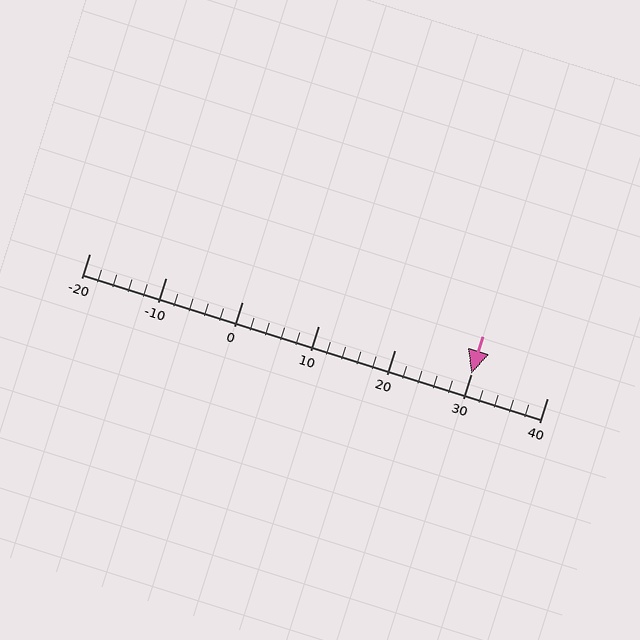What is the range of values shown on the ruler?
The ruler shows values from -20 to 40.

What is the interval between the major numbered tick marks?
The major tick marks are spaced 10 units apart.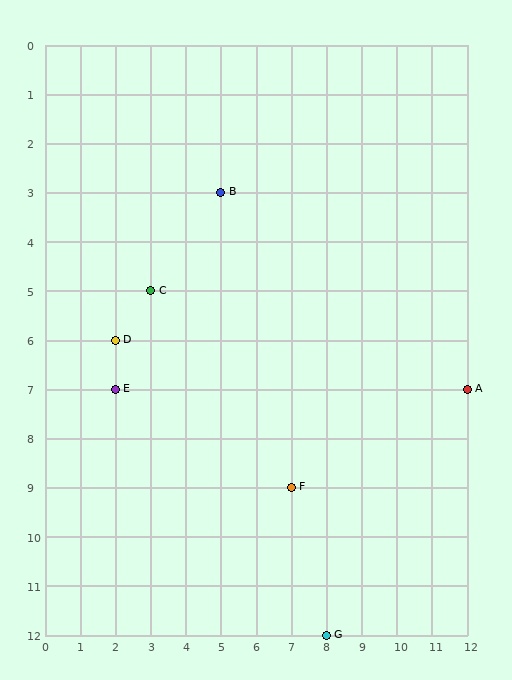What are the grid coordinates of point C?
Point C is at grid coordinates (3, 5).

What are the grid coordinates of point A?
Point A is at grid coordinates (12, 7).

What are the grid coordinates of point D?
Point D is at grid coordinates (2, 6).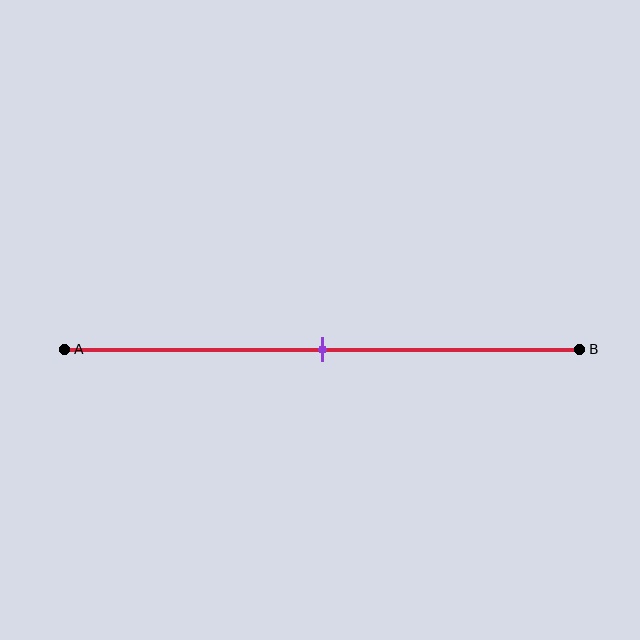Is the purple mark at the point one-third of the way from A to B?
No, the mark is at about 50% from A, not at the 33% one-third point.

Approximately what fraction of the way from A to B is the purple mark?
The purple mark is approximately 50% of the way from A to B.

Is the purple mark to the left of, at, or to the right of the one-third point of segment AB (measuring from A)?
The purple mark is to the right of the one-third point of segment AB.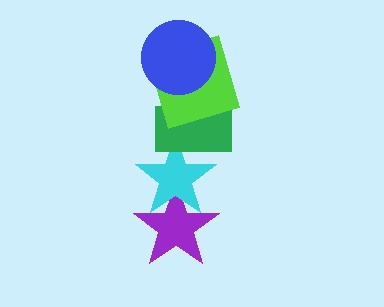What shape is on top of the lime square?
The blue circle is on top of the lime square.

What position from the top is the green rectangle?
The green rectangle is 3rd from the top.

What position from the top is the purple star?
The purple star is 5th from the top.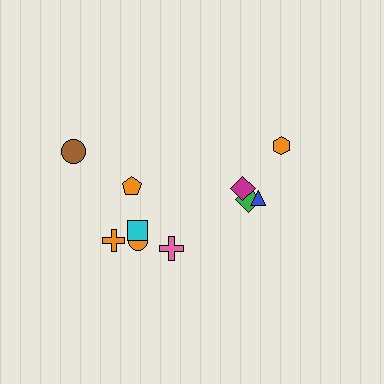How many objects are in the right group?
There are 4 objects.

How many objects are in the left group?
There are 6 objects.